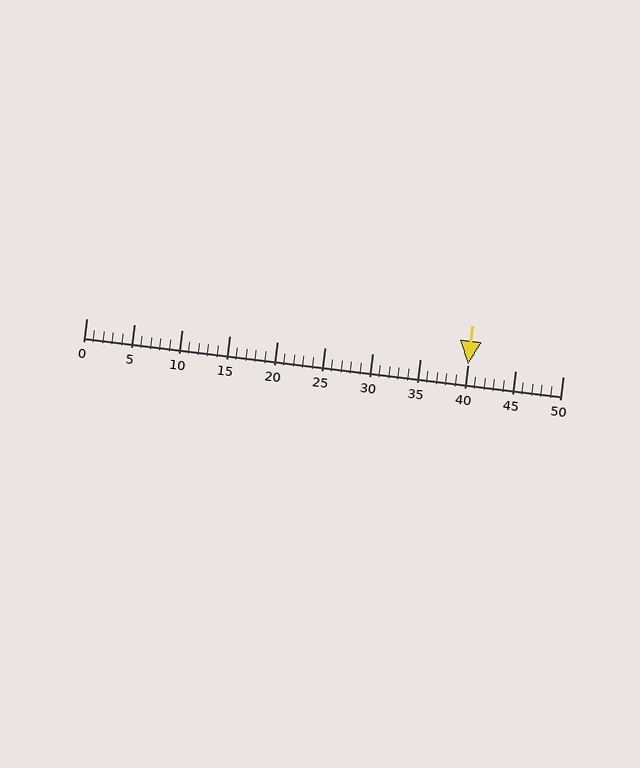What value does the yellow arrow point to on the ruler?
The yellow arrow points to approximately 40.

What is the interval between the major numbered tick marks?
The major tick marks are spaced 5 units apart.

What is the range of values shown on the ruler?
The ruler shows values from 0 to 50.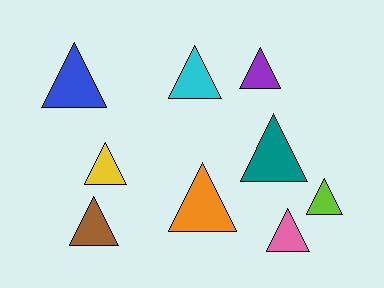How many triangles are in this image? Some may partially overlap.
There are 9 triangles.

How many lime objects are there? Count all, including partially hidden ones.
There is 1 lime object.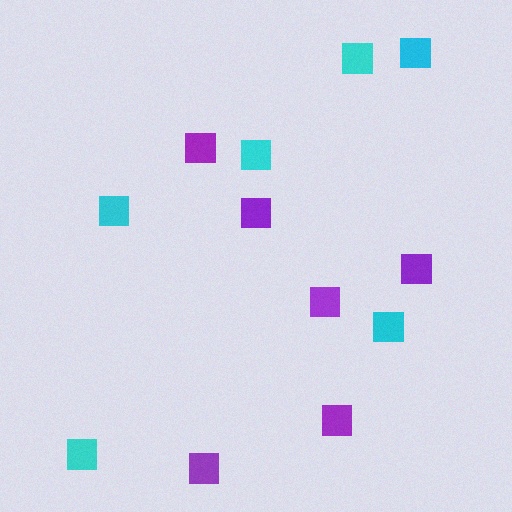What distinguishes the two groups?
There are 2 groups: one group of purple squares (6) and one group of cyan squares (6).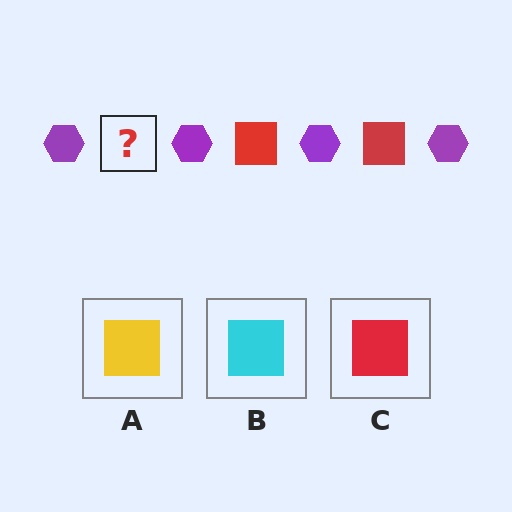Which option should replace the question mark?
Option C.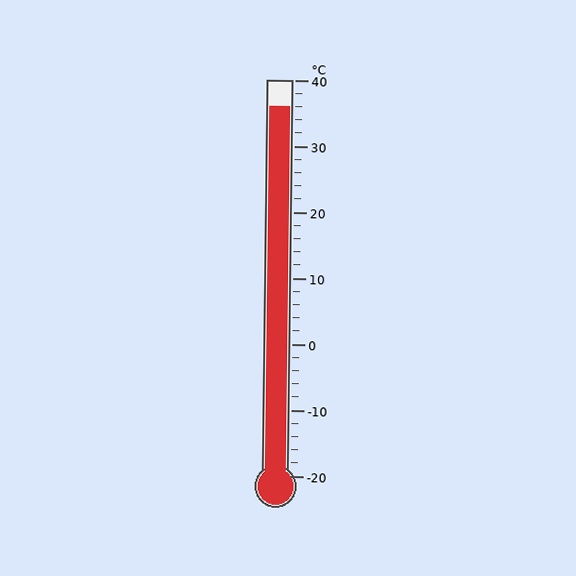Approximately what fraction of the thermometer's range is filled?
The thermometer is filled to approximately 95% of its range.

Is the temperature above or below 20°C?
The temperature is above 20°C.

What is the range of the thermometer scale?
The thermometer scale ranges from -20°C to 40°C.